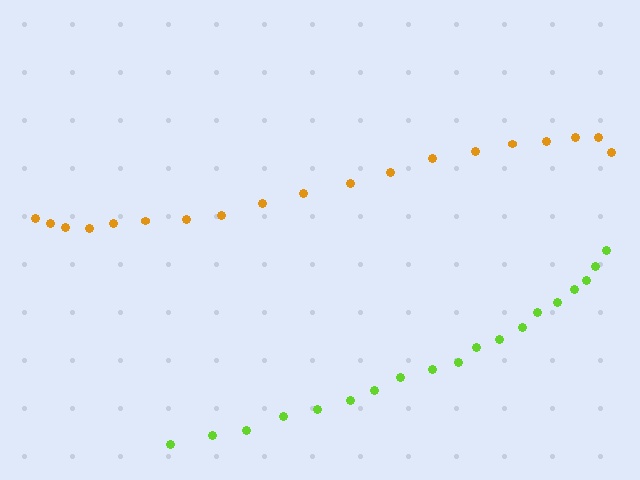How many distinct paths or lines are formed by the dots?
There are 2 distinct paths.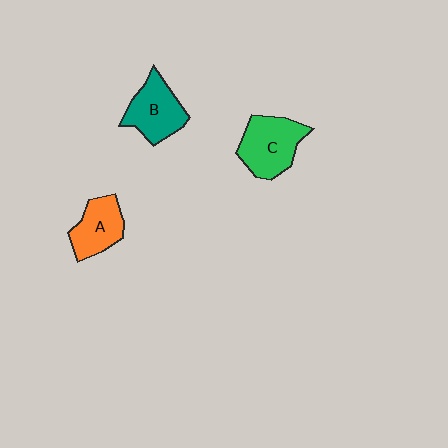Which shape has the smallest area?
Shape A (orange).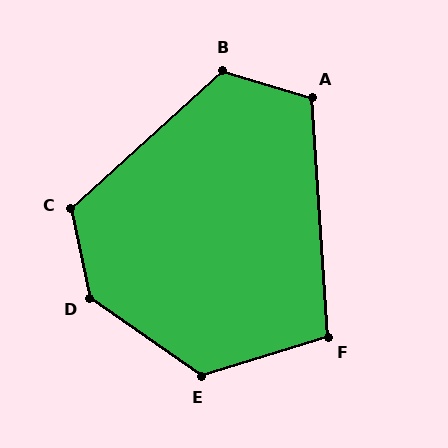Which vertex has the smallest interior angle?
F, at approximately 103 degrees.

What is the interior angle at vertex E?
Approximately 128 degrees (obtuse).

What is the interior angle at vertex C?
Approximately 121 degrees (obtuse).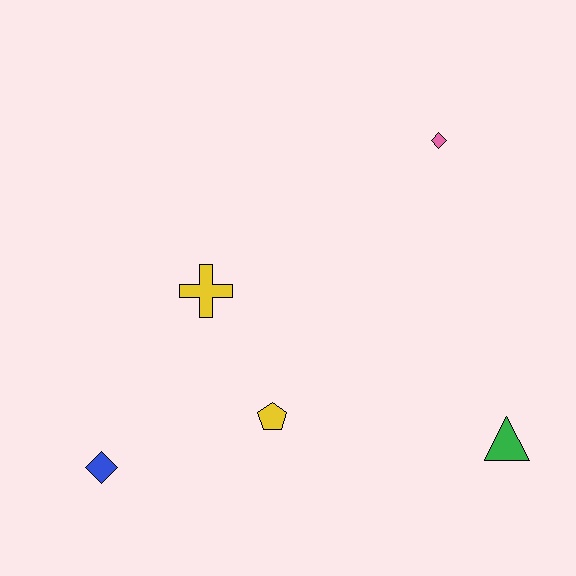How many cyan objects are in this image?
There are no cyan objects.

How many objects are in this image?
There are 5 objects.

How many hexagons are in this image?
There are no hexagons.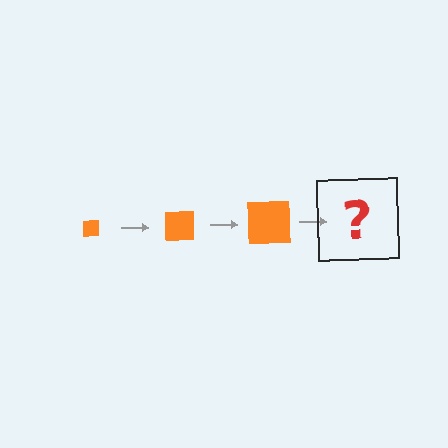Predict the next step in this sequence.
The next step is an orange square, larger than the previous one.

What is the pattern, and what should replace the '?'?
The pattern is that the square gets progressively larger each step. The '?' should be an orange square, larger than the previous one.